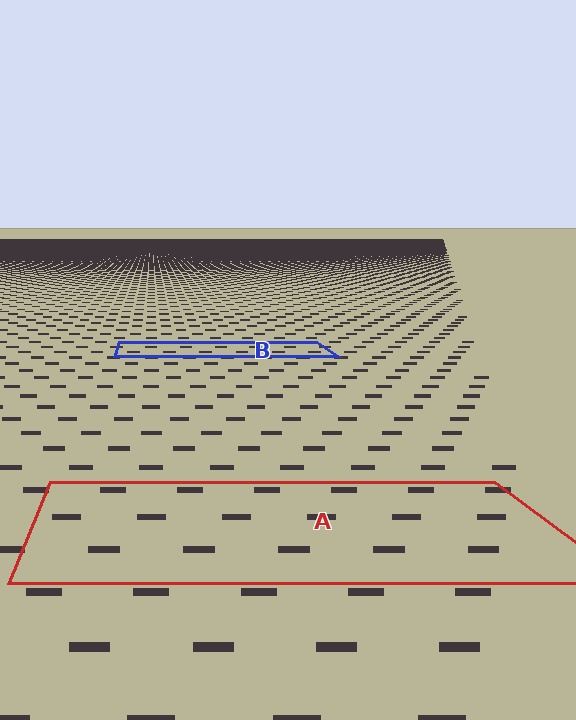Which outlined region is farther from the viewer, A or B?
Region B is farther from the viewer — the texture elements inside it appear smaller and more densely packed.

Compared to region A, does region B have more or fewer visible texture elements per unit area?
Region B has more texture elements per unit area — they are packed more densely because it is farther away.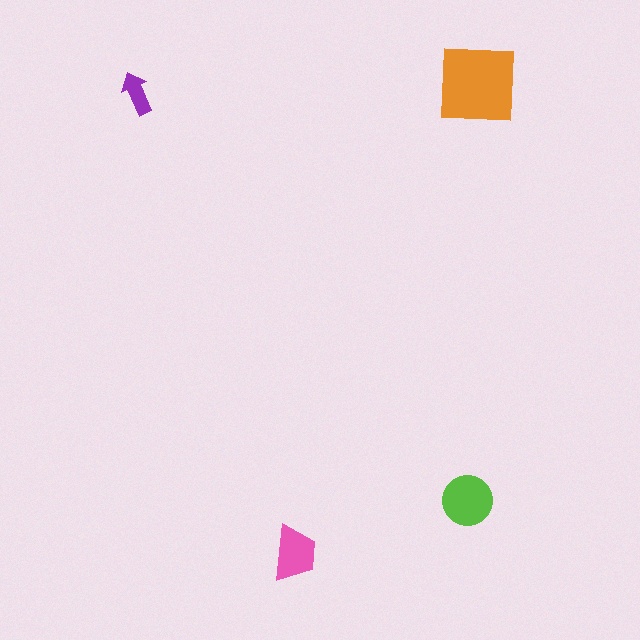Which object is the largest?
The orange square.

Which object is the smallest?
The purple arrow.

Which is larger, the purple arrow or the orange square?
The orange square.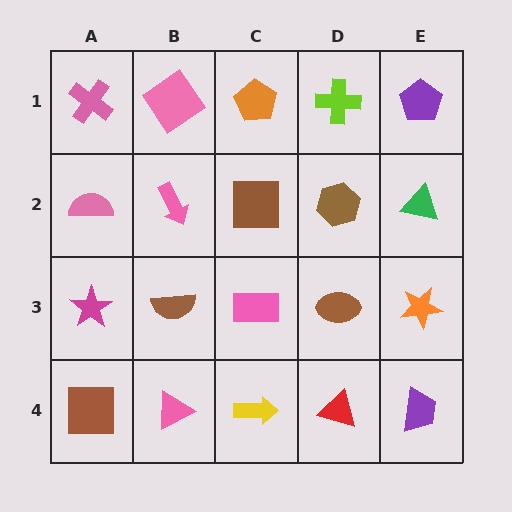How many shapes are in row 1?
5 shapes.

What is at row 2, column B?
A pink arrow.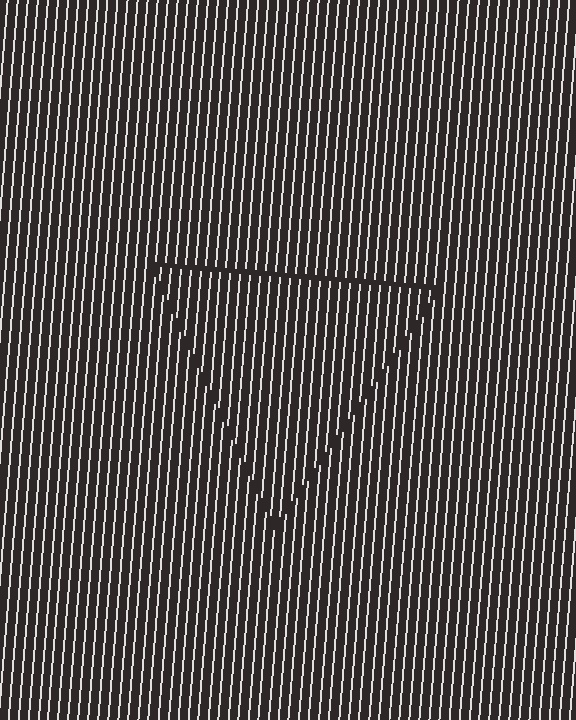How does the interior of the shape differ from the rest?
The interior of the shape contains the same grating, shifted by half a period — the contour is defined by the phase discontinuity where line-ends from the inner and outer gratings abut.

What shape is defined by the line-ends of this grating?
An illusory triangle. The interior of the shape contains the same grating, shifted by half a period — the contour is defined by the phase discontinuity where line-ends from the inner and outer gratings abut.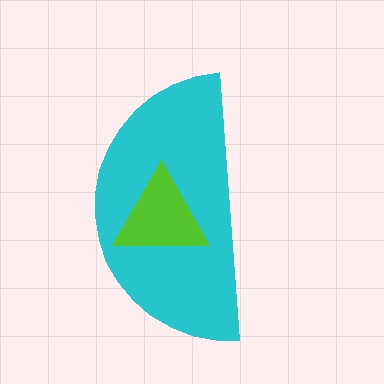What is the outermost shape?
The cyan semicircle.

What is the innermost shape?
The lime triangle.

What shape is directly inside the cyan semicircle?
The lime triangle.